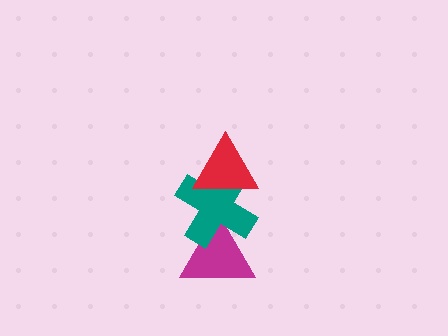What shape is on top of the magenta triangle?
The teal cross is on top of the magenta triangle.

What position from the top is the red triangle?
The red triangle is 1st from the top.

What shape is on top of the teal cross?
The red triangle is on top of the teal cross.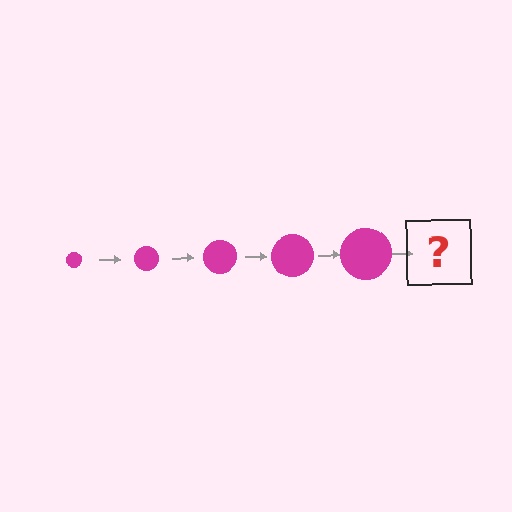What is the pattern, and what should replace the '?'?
The pattern is that the circle gets progressively larger each step. The '?' should be a magenta circle, larger than the previous one.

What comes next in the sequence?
The next element should be a magenta circle, larger than the previous one.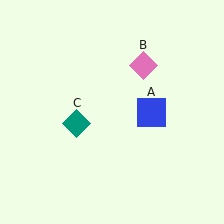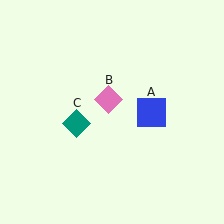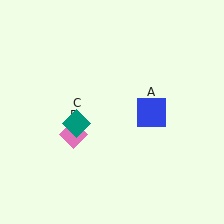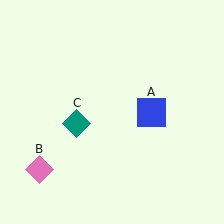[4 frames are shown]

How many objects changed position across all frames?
1 object changed position: pink diamond (object B).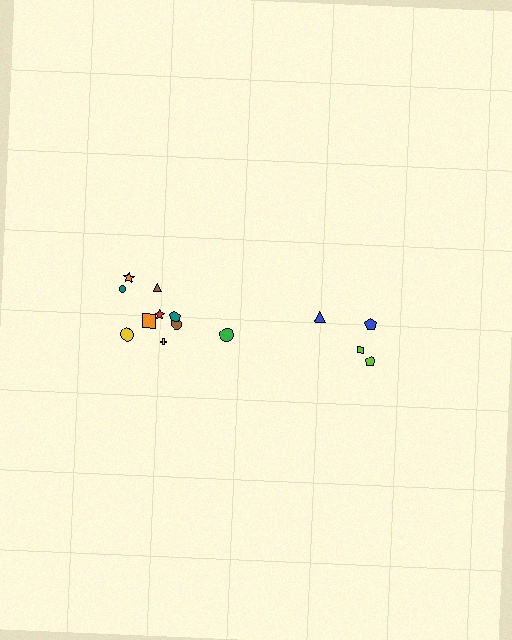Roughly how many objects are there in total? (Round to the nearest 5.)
Roughly 15 objects in total.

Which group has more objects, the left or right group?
The left group.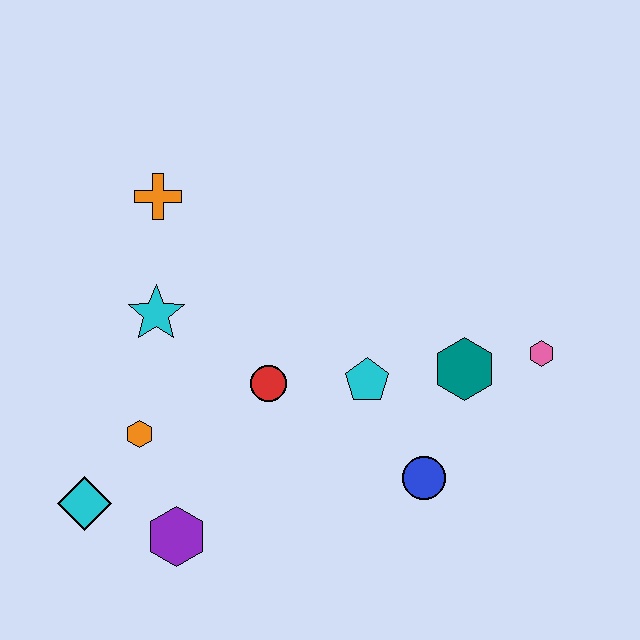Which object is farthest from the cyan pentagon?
The cyan diamond is farthest from the cyan pentagon.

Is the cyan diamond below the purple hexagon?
No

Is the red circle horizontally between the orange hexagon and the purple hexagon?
No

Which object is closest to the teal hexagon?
The pink hexagon is closest to the teal hexagon.